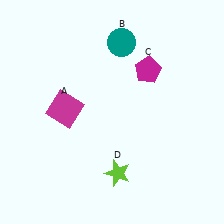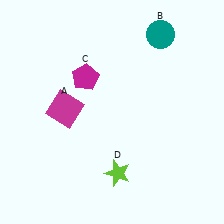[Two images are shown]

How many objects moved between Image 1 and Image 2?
2 objects moved between the two images.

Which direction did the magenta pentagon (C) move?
The magenta pentagon (C) moved left.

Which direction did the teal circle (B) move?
The teal circle (B) moved right.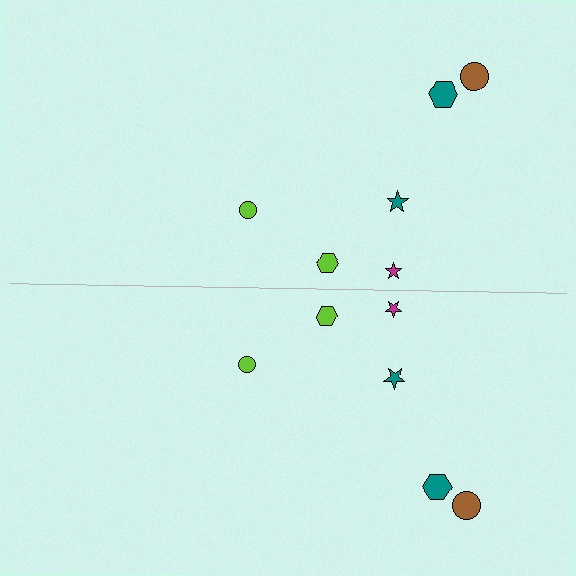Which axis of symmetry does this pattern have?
The pattern has a horizontal axis of symmetry running through the center of the image.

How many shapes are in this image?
There are 12 shapes in this image.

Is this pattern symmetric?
Yes, this pattern has bilateral (reflection) symmetry.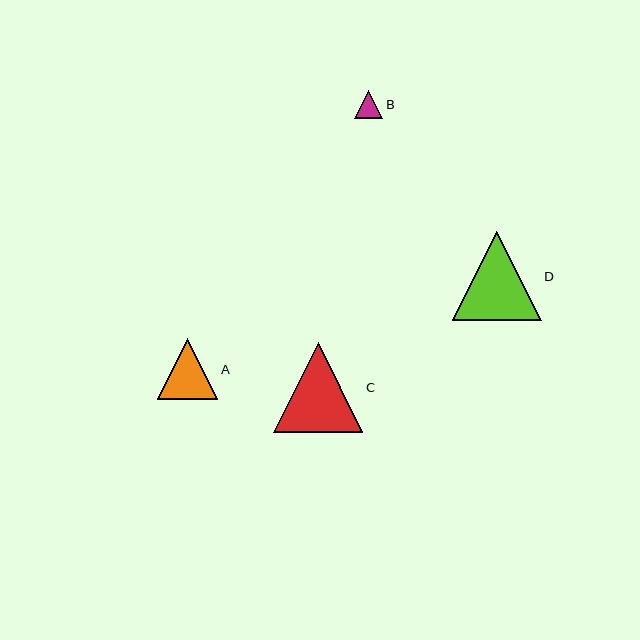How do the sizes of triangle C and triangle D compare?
Triangle C and triangle D are approximately the same size.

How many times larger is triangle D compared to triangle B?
Triangle D is approximately 3.1 times the size of triangle B.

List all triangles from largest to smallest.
From largest to smallest: C, D, A, B.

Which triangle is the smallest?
Triangle B is the smallest with a size of approximately 29 pixels.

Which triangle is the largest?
Triangle C is the largest with a size of approximately 89 pixels.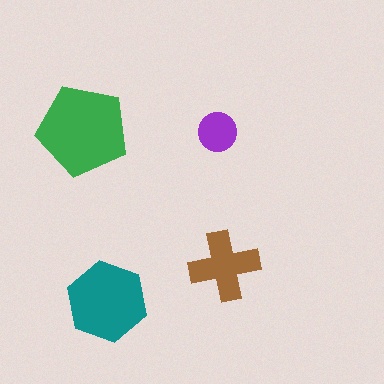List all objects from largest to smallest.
The green pentagon, the teal hexagon, the brown cross, the purple circle.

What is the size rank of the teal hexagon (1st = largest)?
2nd.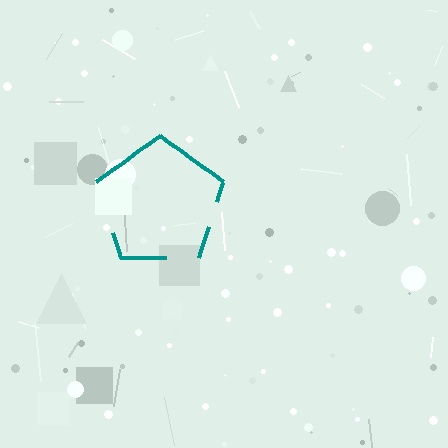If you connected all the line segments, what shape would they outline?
They would outline a pentagon.